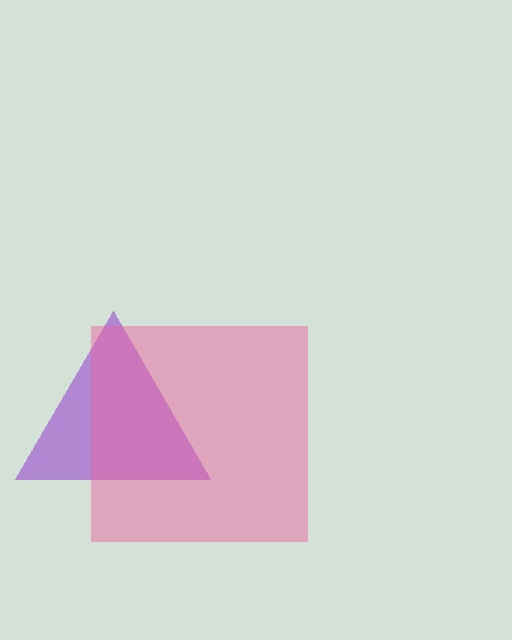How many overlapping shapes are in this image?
There are 2 overlapping shapes in the image.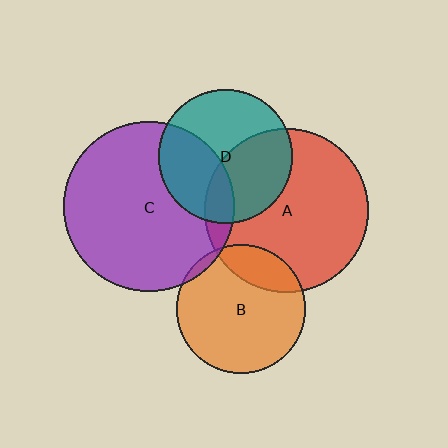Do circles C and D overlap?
Yes.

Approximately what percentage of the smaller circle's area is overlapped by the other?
Approximately 35%.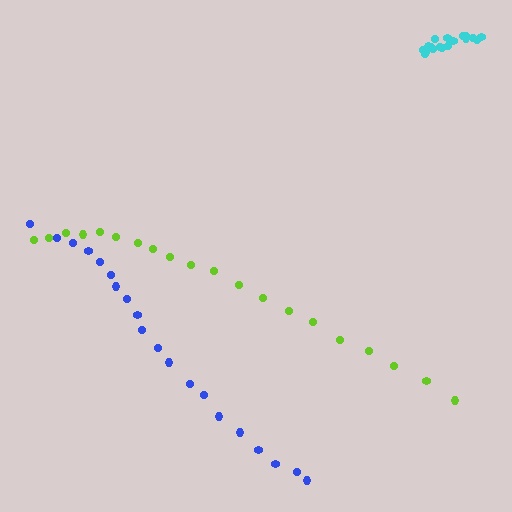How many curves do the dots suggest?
There are 3 distinct paths.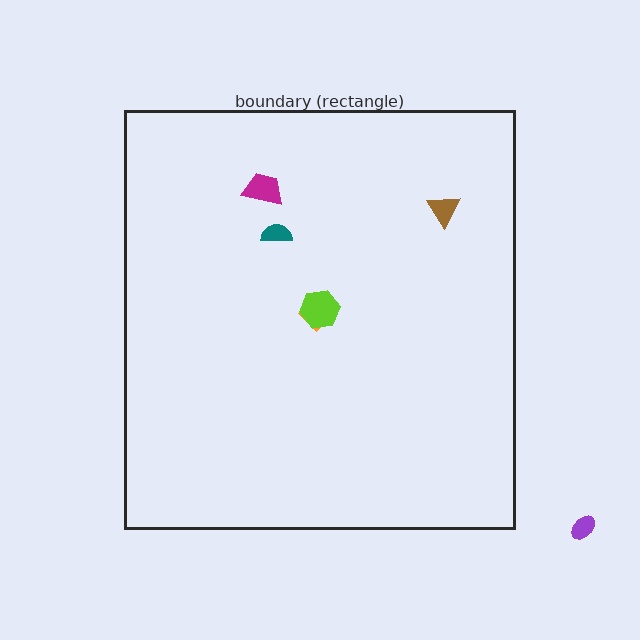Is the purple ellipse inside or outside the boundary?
Outside.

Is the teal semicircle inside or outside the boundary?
Inside.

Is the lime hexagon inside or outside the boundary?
Inside.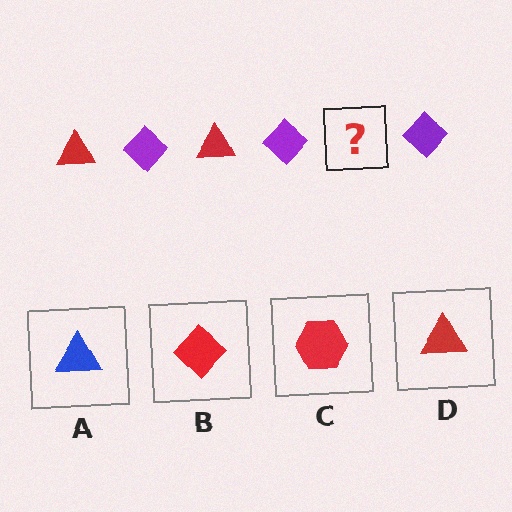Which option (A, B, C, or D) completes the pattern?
D.